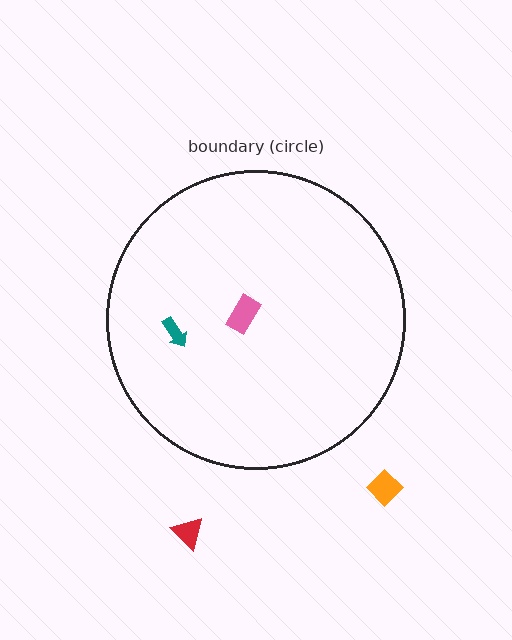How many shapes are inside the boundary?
2 inside, 2 outside.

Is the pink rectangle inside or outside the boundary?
Inside.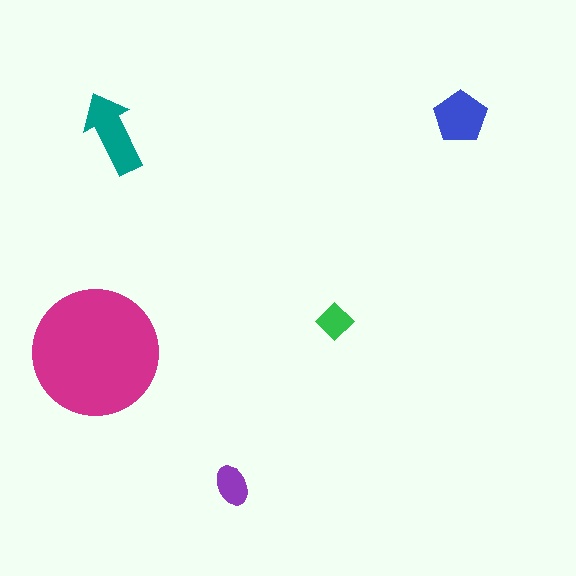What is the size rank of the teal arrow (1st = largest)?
2nd.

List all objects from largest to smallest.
The magenta circle, the teal arrow, the blue pentagon, the purple ellipse, the green diamond.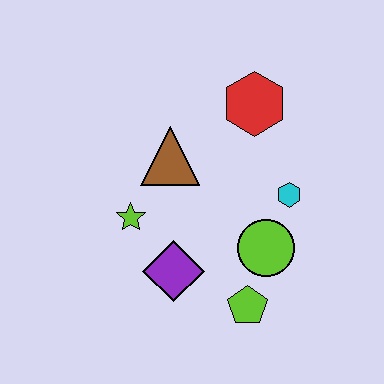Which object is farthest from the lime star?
The red hexagon is farthest from the lime star.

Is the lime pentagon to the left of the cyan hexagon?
Yes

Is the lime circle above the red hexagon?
No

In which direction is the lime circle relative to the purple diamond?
The lime circle is to the right of the purple diamond.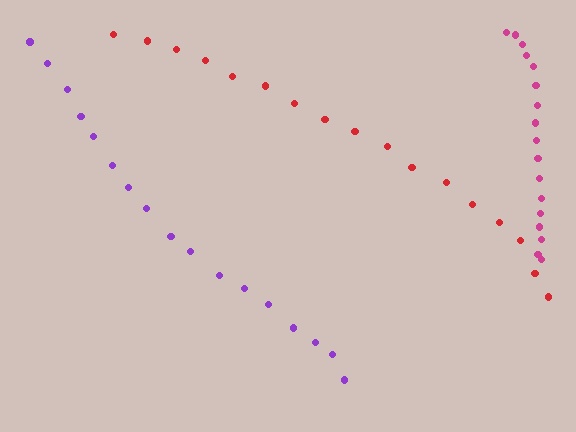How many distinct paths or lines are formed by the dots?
There are 3 distinct paths.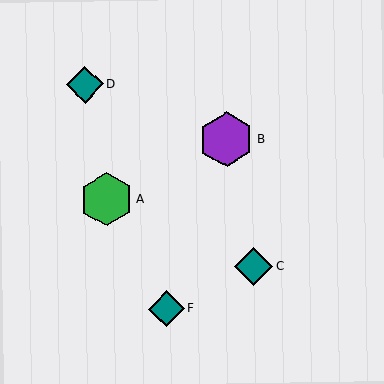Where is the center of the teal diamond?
The center of the teal diamond is at (254, 266).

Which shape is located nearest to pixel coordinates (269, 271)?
The teal diamond (labeled C) at (254, 266) is nearest to that location.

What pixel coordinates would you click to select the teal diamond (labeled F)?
Click at (166, 308) to select the teal diamond F.